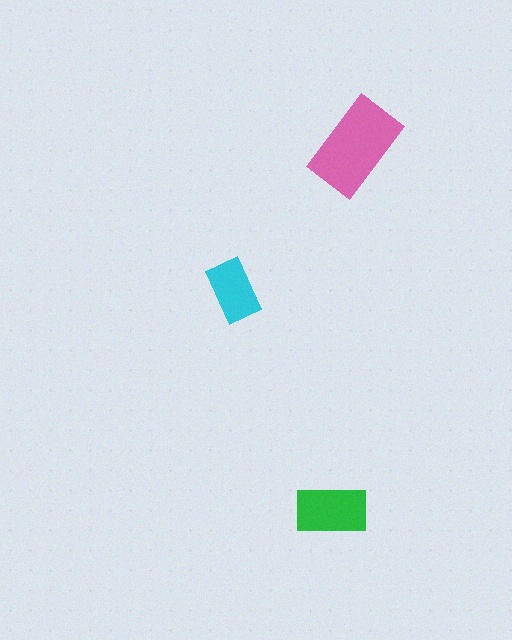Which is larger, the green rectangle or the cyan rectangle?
The green one.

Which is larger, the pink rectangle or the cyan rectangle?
The pink one.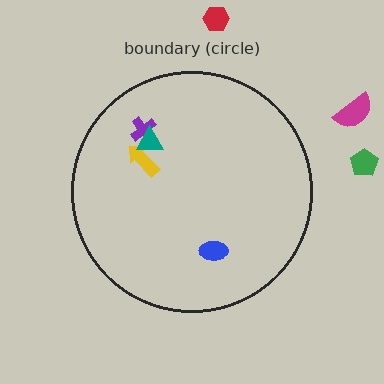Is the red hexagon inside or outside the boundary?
Outside.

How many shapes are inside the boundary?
4 inside, 3 outside.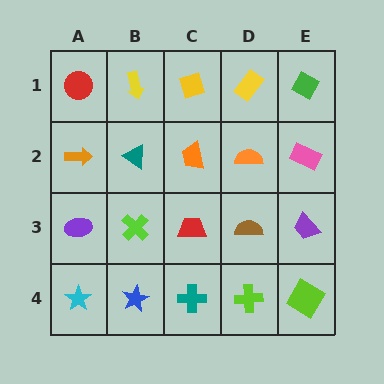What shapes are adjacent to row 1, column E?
A pink rectangle (row 2, column E), a yellow rectangle (row 1, column D).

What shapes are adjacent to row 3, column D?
An orange semicircle (row 2, column D), a lime cross (row 4, column D), a red trapezoid (row 3, column C), a purple trapezoid (row 3, column E).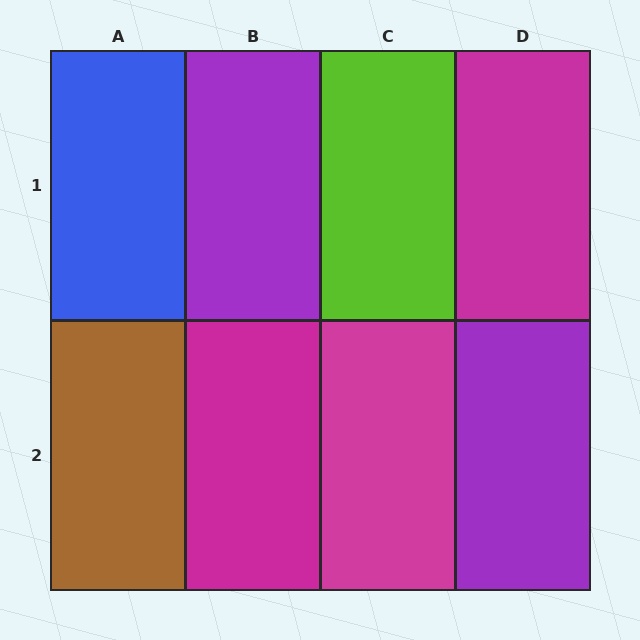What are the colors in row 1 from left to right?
Blue, purple, lime, magenta.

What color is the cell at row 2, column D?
Purple.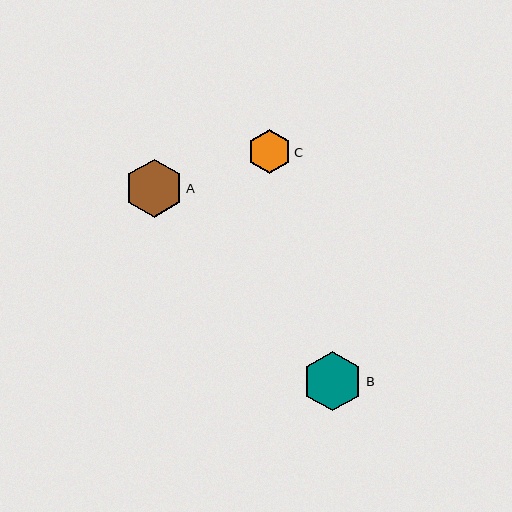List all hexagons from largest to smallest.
From largest to smallest: B, A, C.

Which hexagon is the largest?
Hexagon B is the largest with a size of approximately 60 pixels.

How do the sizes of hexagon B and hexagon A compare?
Hexagon B and hexagon A are approximately the same size.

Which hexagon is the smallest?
Hexagon C is the smallest with a size of approximately 44 pixels.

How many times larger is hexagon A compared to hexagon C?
Hexagon A is approximately 1.3 times the size of hexagon C.